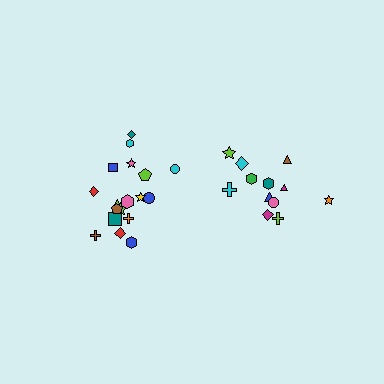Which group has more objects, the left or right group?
The left group.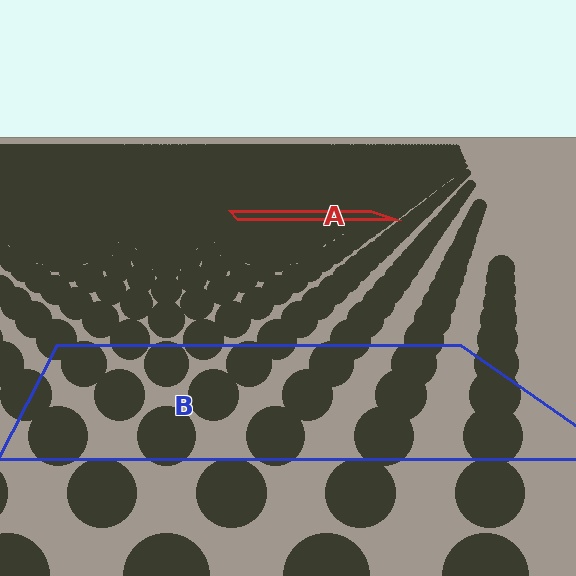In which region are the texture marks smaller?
The texture marks are smaller in region A, because it is farther away.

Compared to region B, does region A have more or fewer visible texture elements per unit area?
Region A has more texture elements per unit area — they are packed more densely because it is farther away.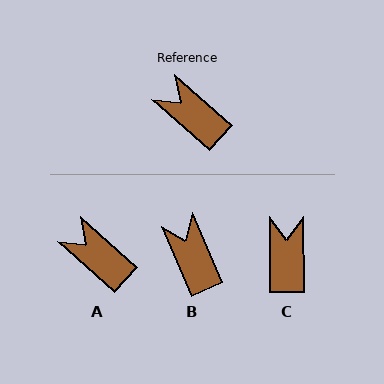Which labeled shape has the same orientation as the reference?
A.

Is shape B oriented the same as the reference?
No, it is off by about 25 degrees.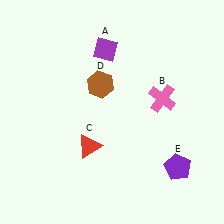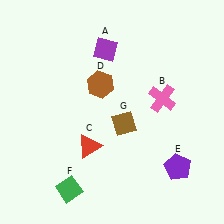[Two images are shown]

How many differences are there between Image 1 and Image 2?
There are 2 differences between the two images.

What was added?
A green diamond (F), a brown diamond (G) were added in Image 2.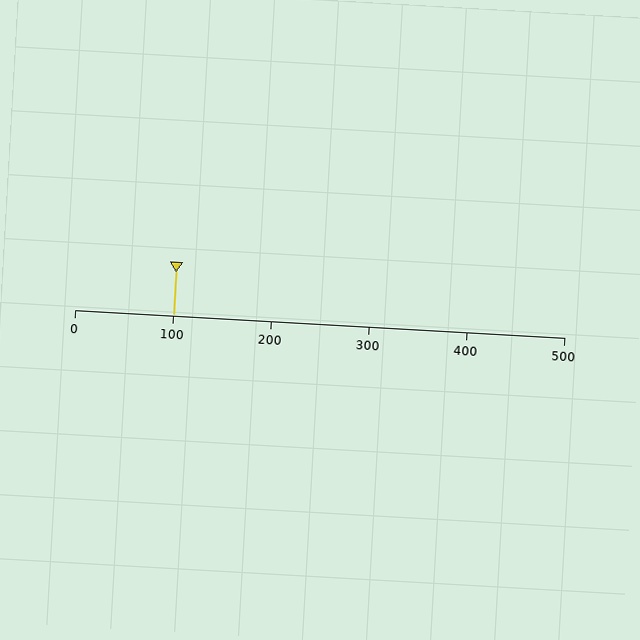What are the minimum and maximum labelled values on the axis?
The axis runs from 0 to 500.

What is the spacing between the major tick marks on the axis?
The major ticks are spaced 100 apart.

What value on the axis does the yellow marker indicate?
The marker indicates approximately 100.